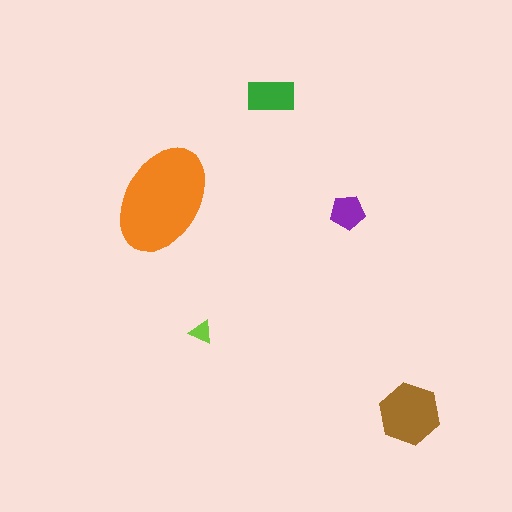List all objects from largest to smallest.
The orange ellipse, the brown hexagon, the green rectangle, the purple pentagon, the lime triangle.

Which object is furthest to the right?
The brown hexagon is rightmost.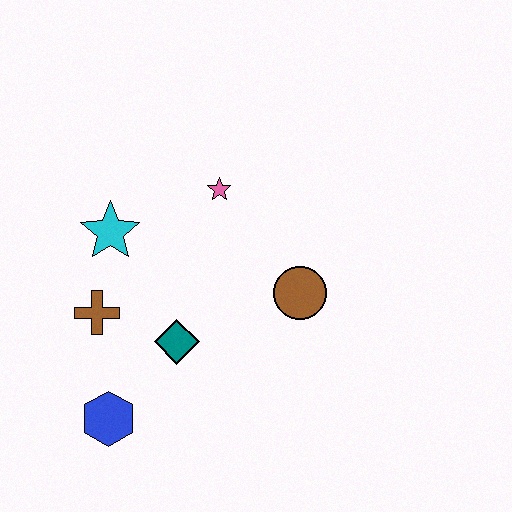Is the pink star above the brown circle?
Yes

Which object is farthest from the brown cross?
The brown circle is farthest from the brown cross.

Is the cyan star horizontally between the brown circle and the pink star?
No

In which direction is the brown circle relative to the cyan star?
The brown circle is to the right of the cyan star.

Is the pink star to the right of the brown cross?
Yes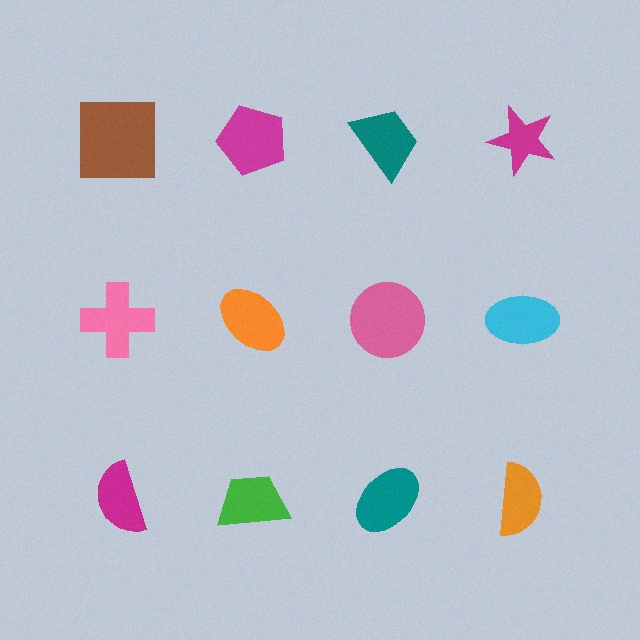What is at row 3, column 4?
An orange semicircle.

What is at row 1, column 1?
A brown square.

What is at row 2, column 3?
A pink circle.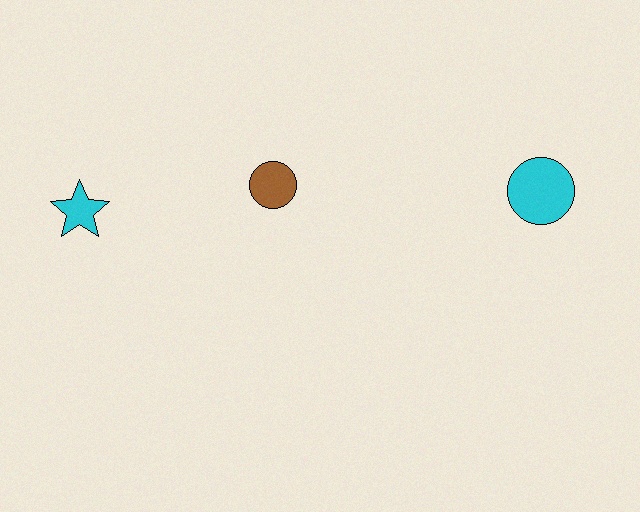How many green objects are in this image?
There are no green objects.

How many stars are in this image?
There is 1 star.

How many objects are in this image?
There are 3 objects.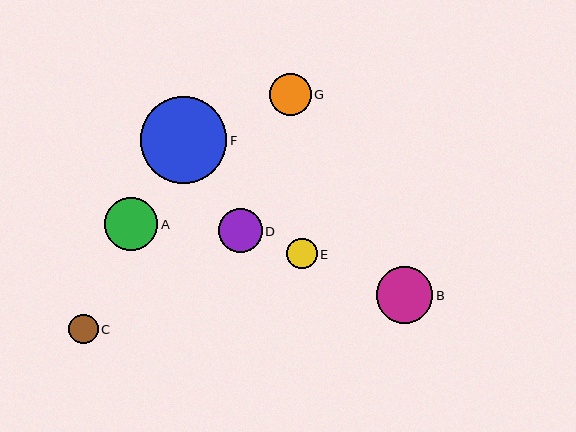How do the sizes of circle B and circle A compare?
Circle B and circle A are approximately the same size.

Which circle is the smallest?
Circle C is the smallest with a size of approximately 29 pixels.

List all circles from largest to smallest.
From largest to smallest: F, B, A, D, G, E, C.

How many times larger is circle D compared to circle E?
Circle D is approximately 1.5 times the size of circle E.